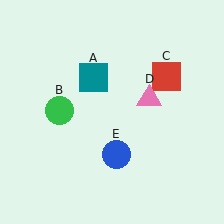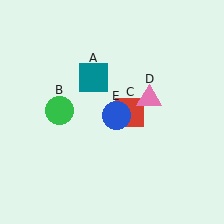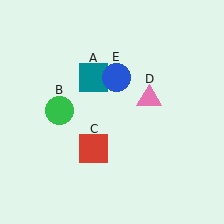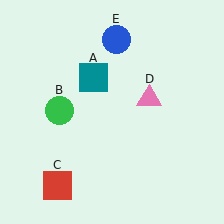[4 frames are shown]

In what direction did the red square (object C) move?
The red square (object C) moved down and to the left.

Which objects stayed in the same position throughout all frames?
Teal square (object A) and green circle (object B) and pink triangle (object D) remained stationary.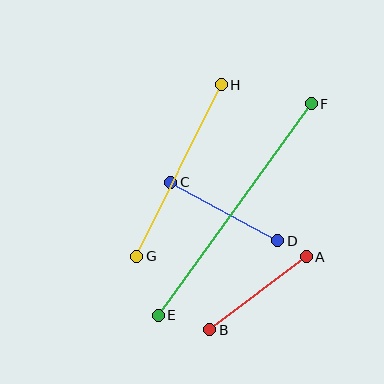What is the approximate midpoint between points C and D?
The midpoint is at approximately (224, 212) pixels.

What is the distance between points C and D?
The distance is approximately 122 pixels.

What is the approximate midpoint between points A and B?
The midpoint is at approximately (258, 293) pixels.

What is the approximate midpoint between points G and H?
The midpoint is at approximately (179, 171) pixels.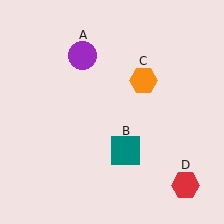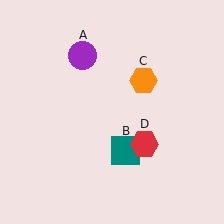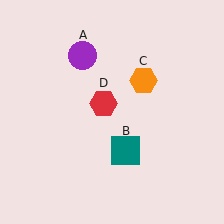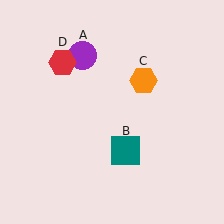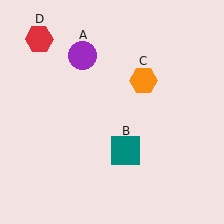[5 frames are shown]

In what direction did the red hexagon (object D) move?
The red hexagon (object D) moved up and to the left.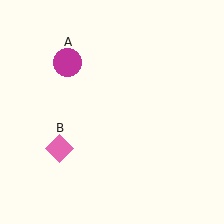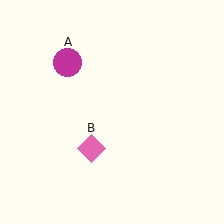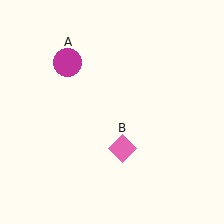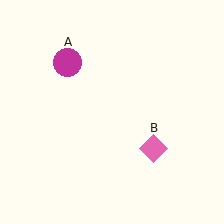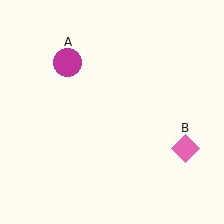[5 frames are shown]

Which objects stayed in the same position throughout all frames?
Magenta circle (object A) remained stationary.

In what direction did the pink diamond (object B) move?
The pink diamond (object B) moved right.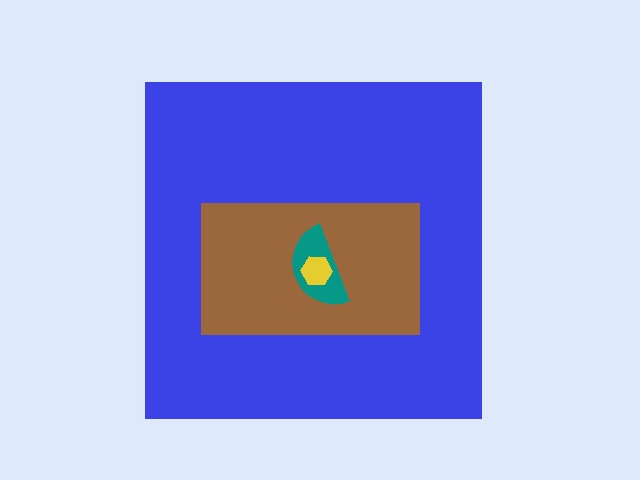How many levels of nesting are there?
4.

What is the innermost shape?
The yellow hexagon.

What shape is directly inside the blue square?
The brown rectangle.